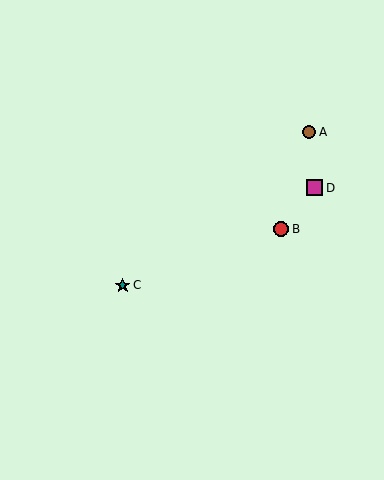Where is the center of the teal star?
The center of the teal star is at (123, 285).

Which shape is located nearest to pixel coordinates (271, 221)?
The red circle (labeled B) at (281, 229) is nearest to that location.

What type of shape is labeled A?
Shape A is a brown circle.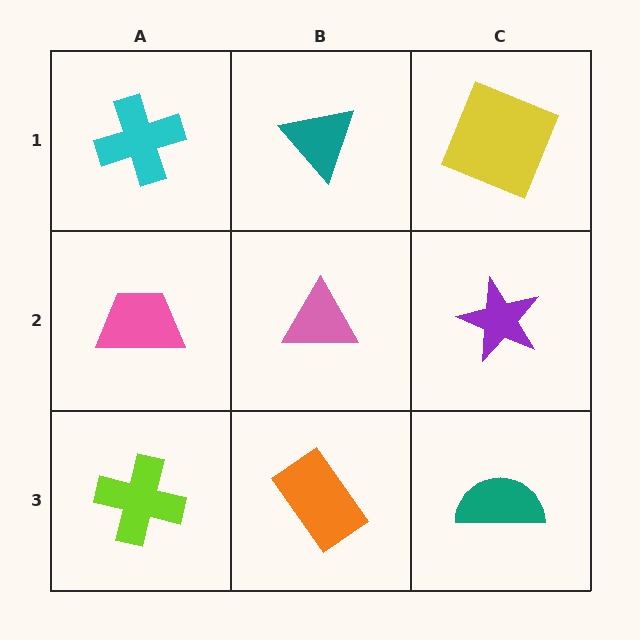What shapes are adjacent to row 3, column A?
A pink trapezoid (row 2, column A), an orange rectangle (row 3, column B).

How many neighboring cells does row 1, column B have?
3.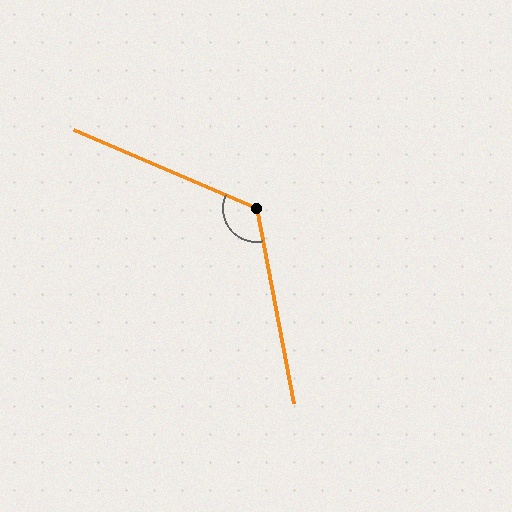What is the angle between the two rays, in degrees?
Approximately 124 degrees.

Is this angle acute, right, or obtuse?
It is obtuse.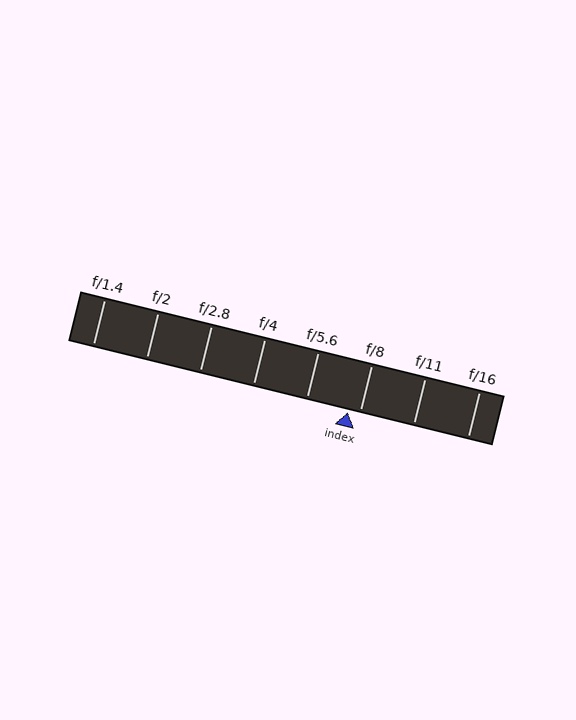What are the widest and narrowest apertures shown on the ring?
The widest aperture shown is f/1.4 and the narrowest is f/16.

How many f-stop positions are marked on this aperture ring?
There are 8 f-stop positions marked.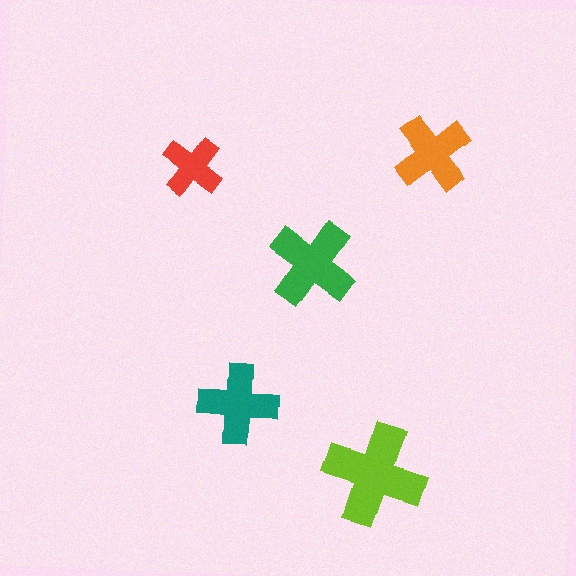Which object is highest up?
The orange cross is topmost.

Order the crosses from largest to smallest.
the lime one, the green one, the teal one, the orange one, the red one.